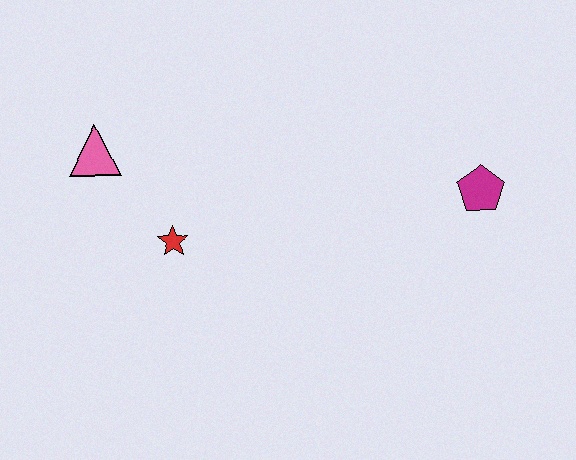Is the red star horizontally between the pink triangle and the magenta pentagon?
Yes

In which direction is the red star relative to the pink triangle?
The red star is below the pink triangle.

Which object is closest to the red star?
The pink triangle is closest to the red star.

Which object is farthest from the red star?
The magenta pentagon is farthest from the red star.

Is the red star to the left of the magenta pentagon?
Yes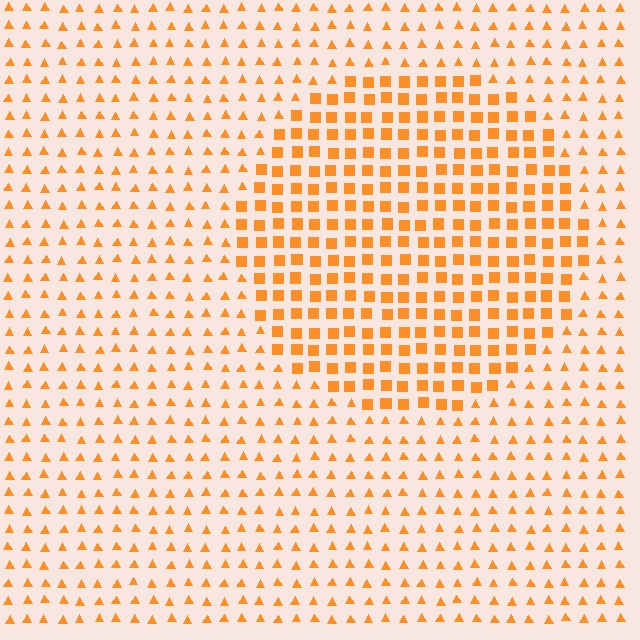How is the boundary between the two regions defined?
The boundary is defined by a change in element shape: squares inside vs. triangles outside. All elements share the same color and spacing.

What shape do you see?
I see a circle.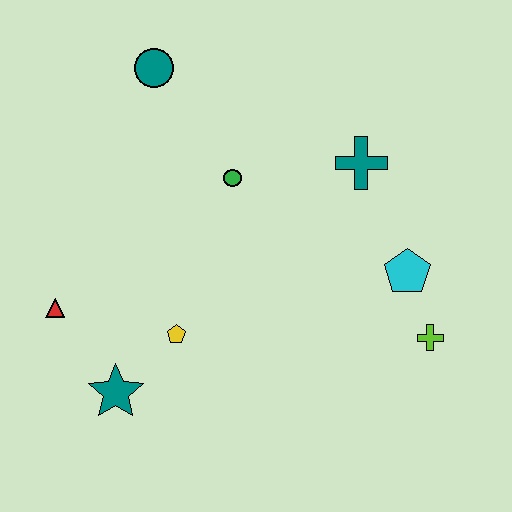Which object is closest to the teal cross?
The cyan pentagon is closest to the teal cross.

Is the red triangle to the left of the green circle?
Yes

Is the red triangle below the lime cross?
No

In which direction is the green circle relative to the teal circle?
The green circle is below the teal circle.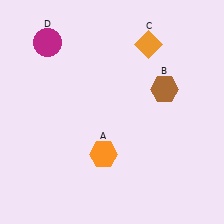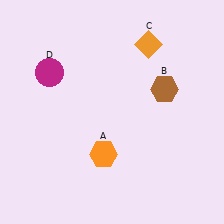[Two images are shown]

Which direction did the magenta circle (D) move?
The magenta circle (D) moved down.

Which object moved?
The magenta circle (D) moved down.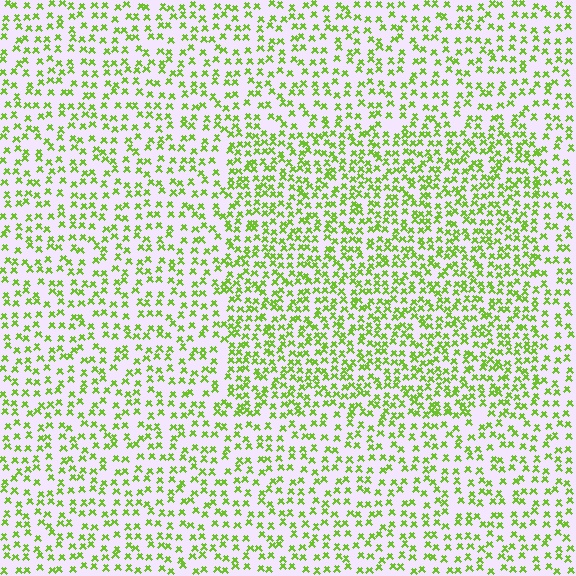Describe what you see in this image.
The image contains small lime elements arranged at two different densities. A rectangle-shaped region is visible where the elements are more densely packed than the surrounding area.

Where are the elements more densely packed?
The elements are more densely packed inside the rectangle boundary.